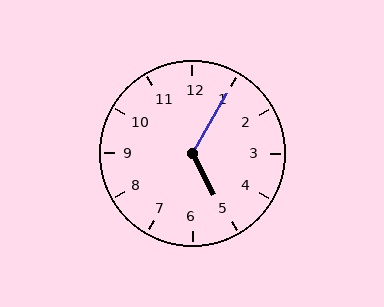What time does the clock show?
5:05.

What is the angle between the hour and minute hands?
Approximately 122 degrees.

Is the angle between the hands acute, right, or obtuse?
It is obtuse.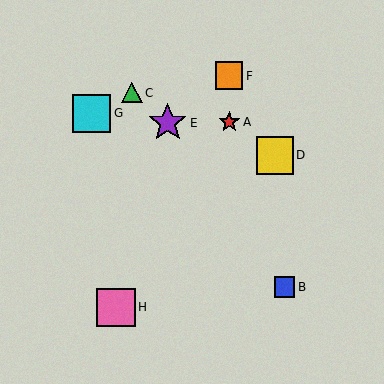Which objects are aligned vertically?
Objects A, F are aligned vertically.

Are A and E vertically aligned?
No, A is at x≈229 and E is at x≈168.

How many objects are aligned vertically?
2 objects (A, F) are aligned vertically.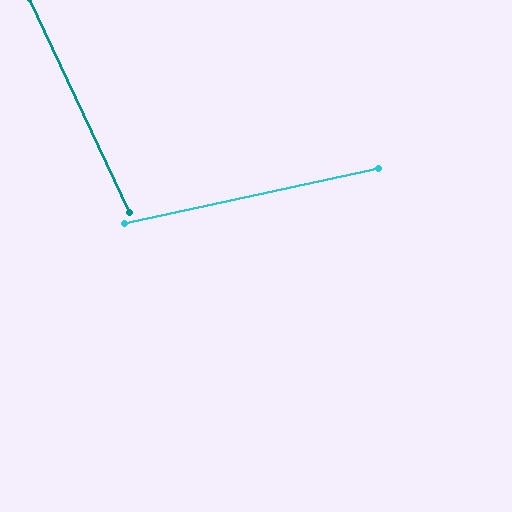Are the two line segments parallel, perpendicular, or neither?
Neither parallel nor perpendicular — they differ by about 77°.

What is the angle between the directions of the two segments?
Approximately 77 degrees.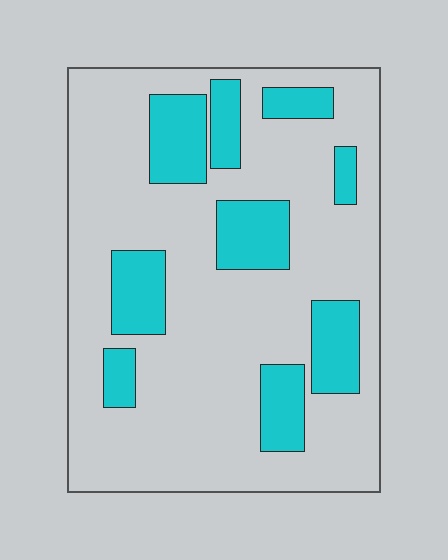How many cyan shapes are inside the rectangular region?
9.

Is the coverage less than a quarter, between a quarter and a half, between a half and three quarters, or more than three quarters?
Less than a quarter.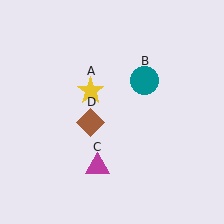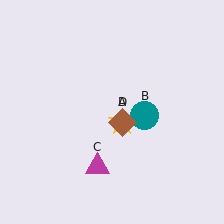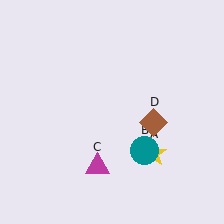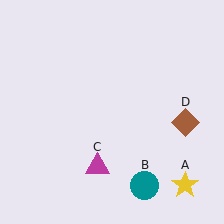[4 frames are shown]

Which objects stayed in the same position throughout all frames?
Magenta triangle (object C) remained stationary.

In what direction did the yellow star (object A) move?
The yellow star (object A) moved down and to the right.